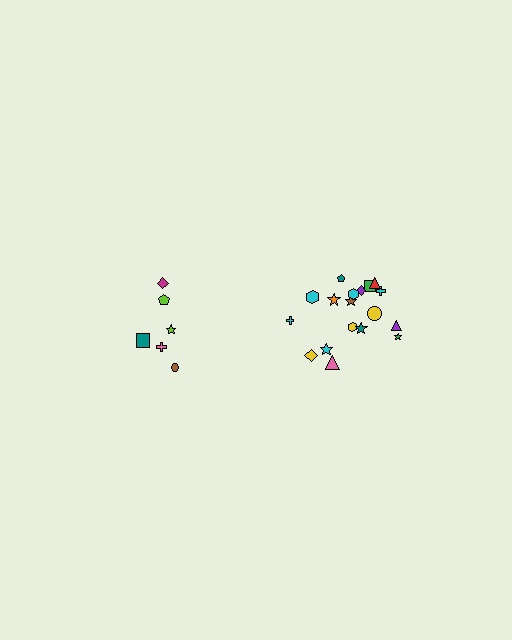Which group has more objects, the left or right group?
The right group.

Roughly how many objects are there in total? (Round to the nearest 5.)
Roughly 25 objects in total.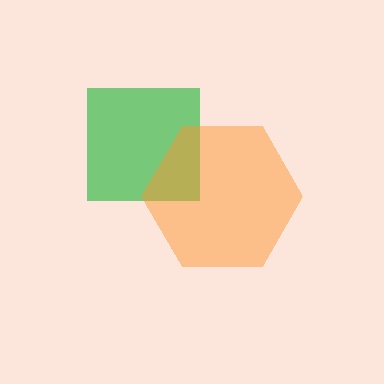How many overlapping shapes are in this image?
There are 2 overlapping shapes in the image.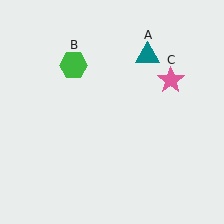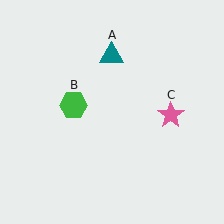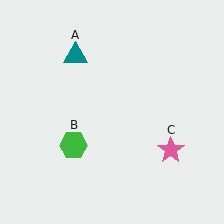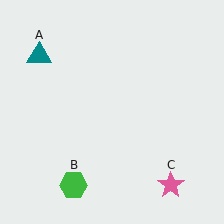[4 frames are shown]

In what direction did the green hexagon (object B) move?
The green hexagon (object B) moved down.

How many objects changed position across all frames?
3 objects changed position: teal triangle (object A), green hexagon (object B), pink star (object C).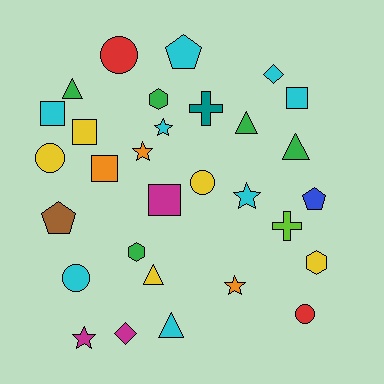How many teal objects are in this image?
There is 1 teal object.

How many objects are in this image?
There are 30 objects.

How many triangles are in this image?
There are 5 triangles.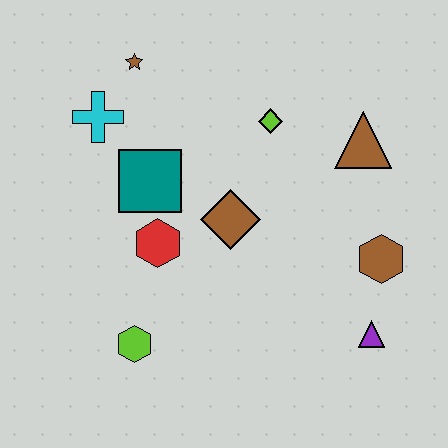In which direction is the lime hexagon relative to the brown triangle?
The lime hexagon is to the left of the brown triangle.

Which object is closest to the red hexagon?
The teal square is closest to the red hexagon.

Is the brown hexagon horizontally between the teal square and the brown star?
No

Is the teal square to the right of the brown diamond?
No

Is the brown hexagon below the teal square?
Yes